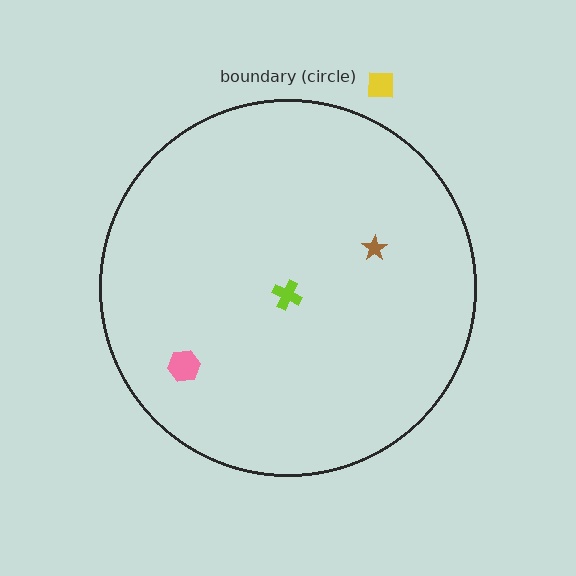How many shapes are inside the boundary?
3 inside, 1 outside.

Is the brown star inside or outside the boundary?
Inside.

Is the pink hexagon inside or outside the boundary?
Inside.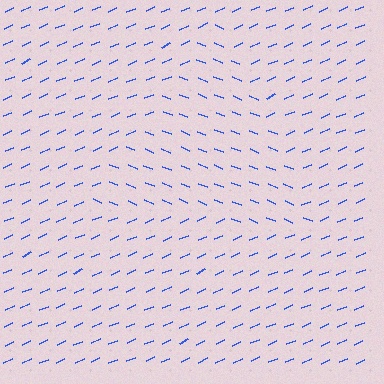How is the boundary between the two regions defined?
The boundary is defined purely by a change in line orientation (approximately 45 degrees difference). All lines are the same color and thickness.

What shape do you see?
I see a triangle.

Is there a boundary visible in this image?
Yes, there is a texture boundary formed by a change in line orientation.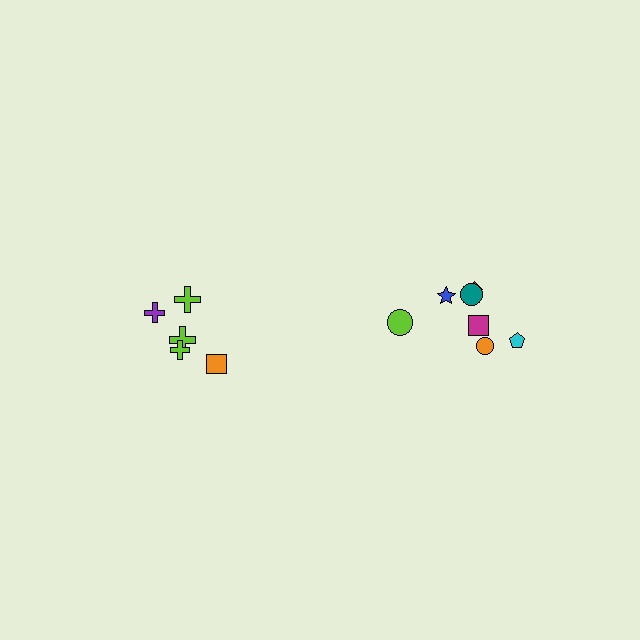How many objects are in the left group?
There are 5 objects.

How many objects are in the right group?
There are 7 objects.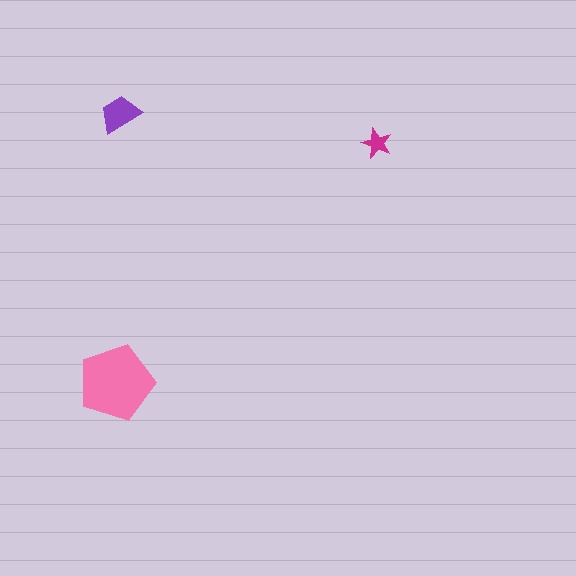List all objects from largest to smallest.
The pink pentagon, the purple trapezoid, the magenta star.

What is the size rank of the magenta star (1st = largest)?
3rd.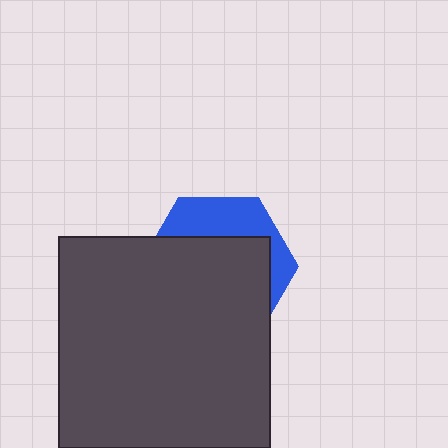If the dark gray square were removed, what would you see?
You would see the complete blue hexagon.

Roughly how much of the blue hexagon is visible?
A small part of it is visible (roughly 31%).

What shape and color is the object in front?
The object in front is a dark gray square.